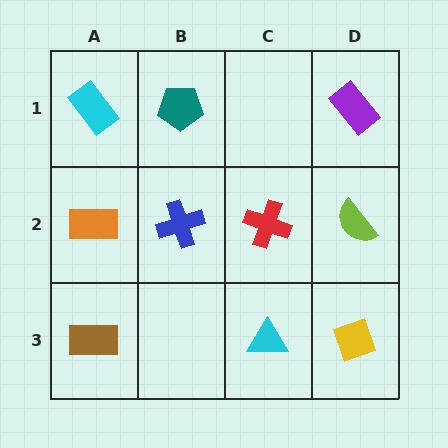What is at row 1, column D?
A purple rectangle.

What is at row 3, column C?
A cyan triangle.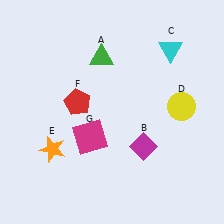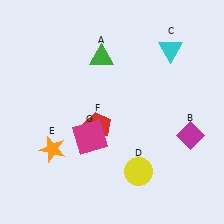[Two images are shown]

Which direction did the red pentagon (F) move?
The red pentagon (F) moved down.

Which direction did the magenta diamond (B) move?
The magenta diamond (B) moved right.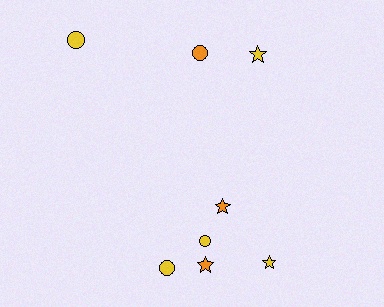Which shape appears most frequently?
Circle, with 4 objects.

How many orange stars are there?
There are 2 orange stars.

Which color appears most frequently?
Yellow, with 5 objects.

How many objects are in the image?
There are 8 objects.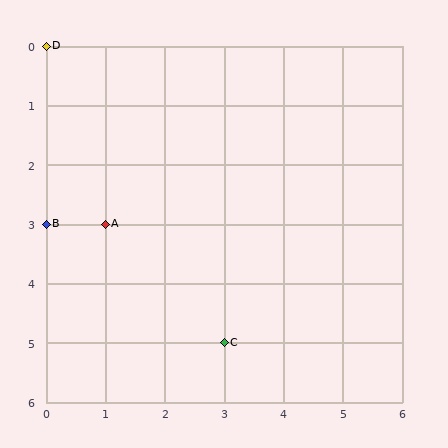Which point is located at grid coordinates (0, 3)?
Point B is at (0, 3).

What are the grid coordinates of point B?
Point B is at grid coordinates (0, 3).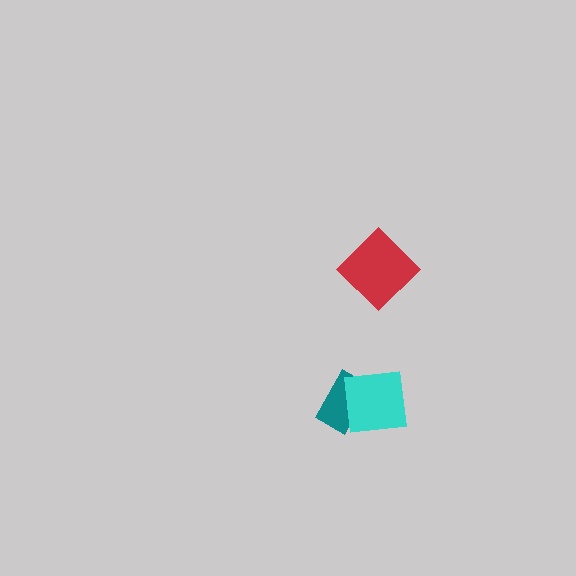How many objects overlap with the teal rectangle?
1 object overlaps with the teal rectangle.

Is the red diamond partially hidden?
No, no other shape covers it.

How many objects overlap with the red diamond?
0 objects overlap with the red diamond.